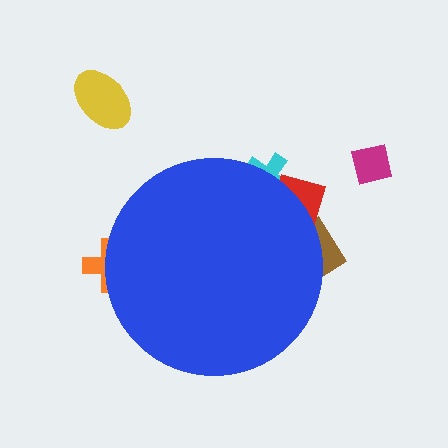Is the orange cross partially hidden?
Yes, the orange cross is partially hidden behind the blue circle.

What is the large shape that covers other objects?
A blue circle.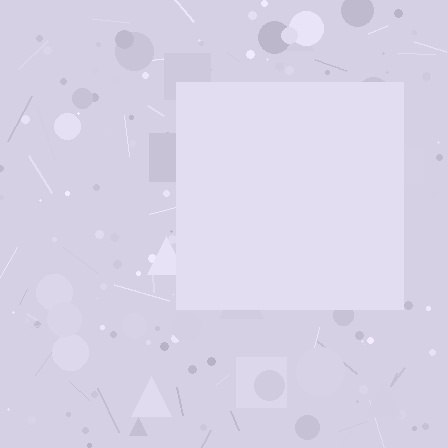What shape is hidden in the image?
A square is hidden in the image.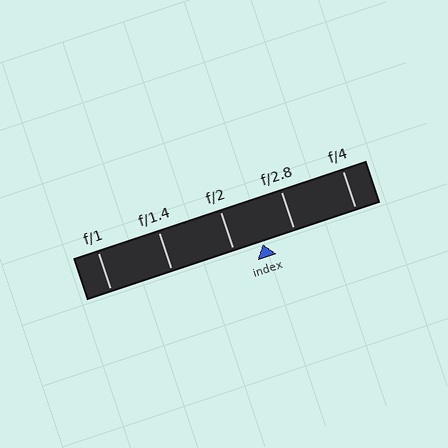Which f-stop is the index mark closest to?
The index mark is closest to f/2.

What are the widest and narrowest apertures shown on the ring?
The widest aperture shown is f/1 and the narrowest is f/4.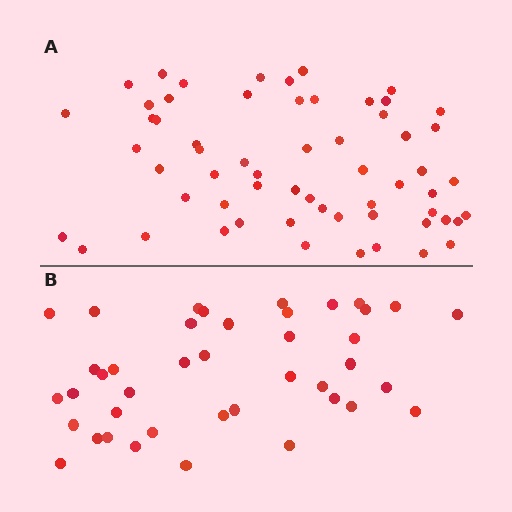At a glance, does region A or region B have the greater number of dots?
Region A (the top region) has more dots.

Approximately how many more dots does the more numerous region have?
Region A has approximately 20 more dots than region B.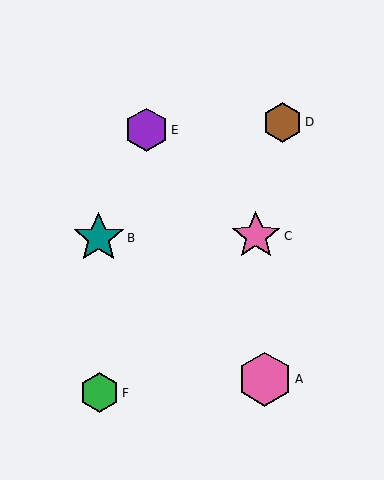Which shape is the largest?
The pink hexagon (labeled A) is the largest.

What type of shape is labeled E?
Shape E is a purple hexagon.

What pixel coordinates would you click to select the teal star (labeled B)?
Click at (99, 238) to select the teal star B.